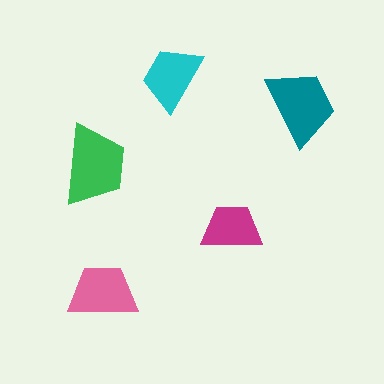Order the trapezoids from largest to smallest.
the green one, the teal one, the pink one, the cyan one, the magenta one.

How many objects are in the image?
There are 5 objects in the image.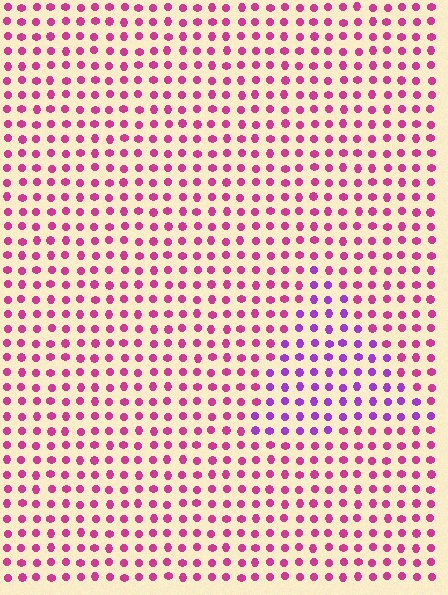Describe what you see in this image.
The image is filled with small magenta elements in a uniform arrangement. A triangle-shaped region is visible where the elements are tinted to a slightly different hue, forming a subtle color boundary.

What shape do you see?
I see a triangle.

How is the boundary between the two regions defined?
The boundary is defined purely by a slight shift in hue (about 41 degrees). Spacing, size, and orientation are identical on both sides.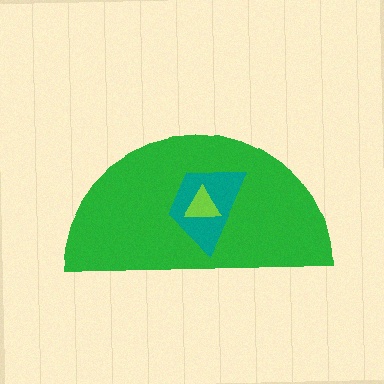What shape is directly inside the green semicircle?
The teal trapezoid.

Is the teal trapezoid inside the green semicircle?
Yes.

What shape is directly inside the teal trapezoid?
The lime triangle.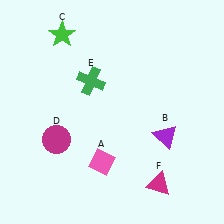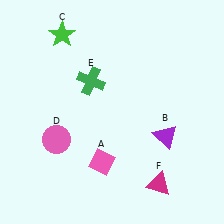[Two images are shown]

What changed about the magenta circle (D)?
In Image 1, D is magenta. In Image 2, it changed to pink.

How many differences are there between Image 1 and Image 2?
There is 1 difference between the two images.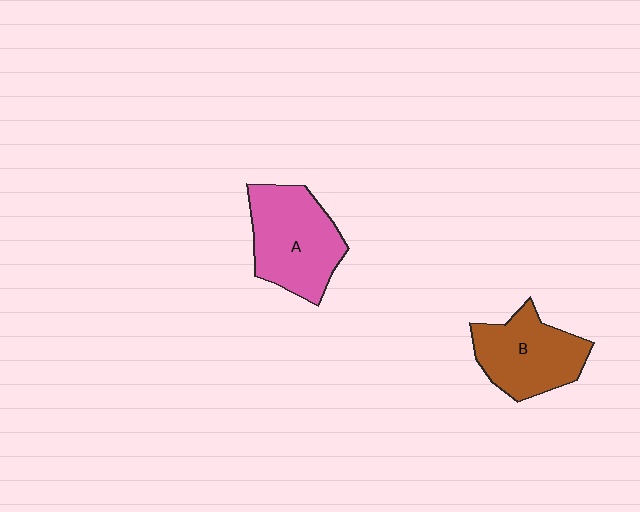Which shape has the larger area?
Shape A (pink).